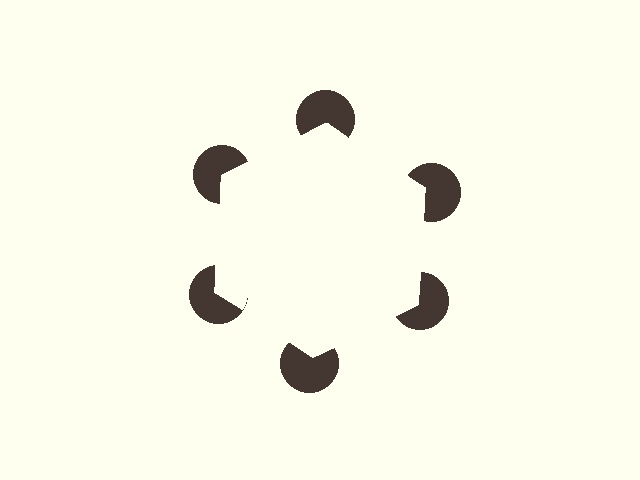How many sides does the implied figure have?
6 sides.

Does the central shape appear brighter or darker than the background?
It typically appears slightly brighter than the background, even though no actual brightness change is drawn.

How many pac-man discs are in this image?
There are 6 — one at each vertex of the illusory hexagon.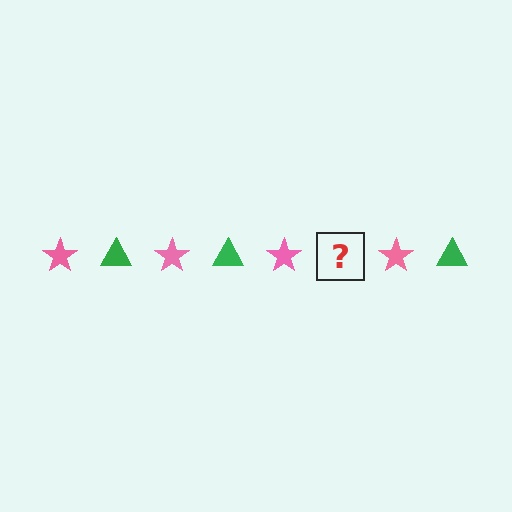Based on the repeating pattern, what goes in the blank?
The blank should be a green triangle.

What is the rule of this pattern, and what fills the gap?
The rule is that the pattern alternates between pink star and green triangle. The gap should be filled with a green triangle.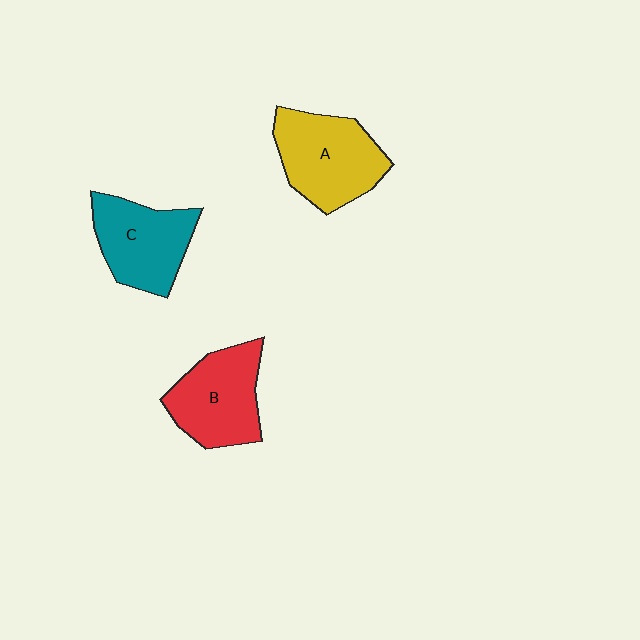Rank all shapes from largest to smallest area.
From largest to smallest: A (yellow), B (red), C (teal).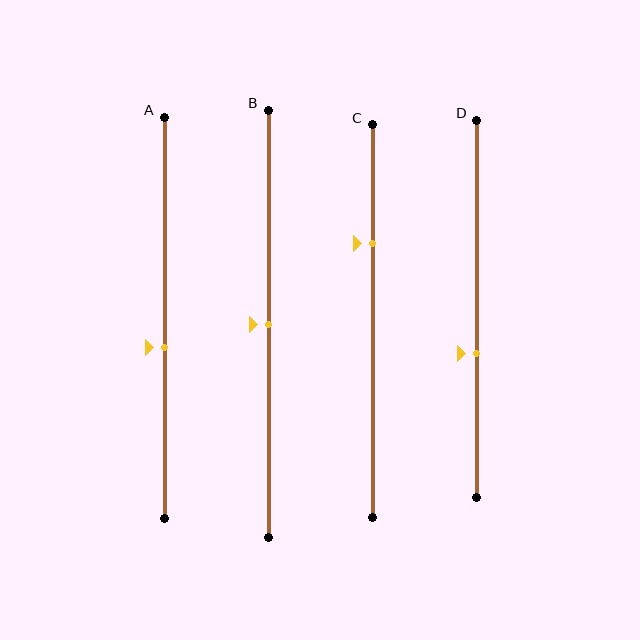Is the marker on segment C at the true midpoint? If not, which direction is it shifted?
No, the marker on segment C is shifted upward by about 20% of the segment length.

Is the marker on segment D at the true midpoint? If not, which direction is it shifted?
No, the marker on segment D is shifted downward by about 12% of the segment length.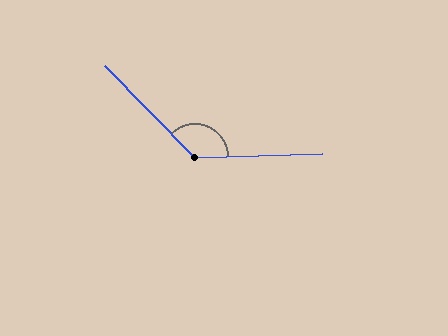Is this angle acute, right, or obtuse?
It is obtuse.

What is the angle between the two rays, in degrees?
Approximately 133 degrees.